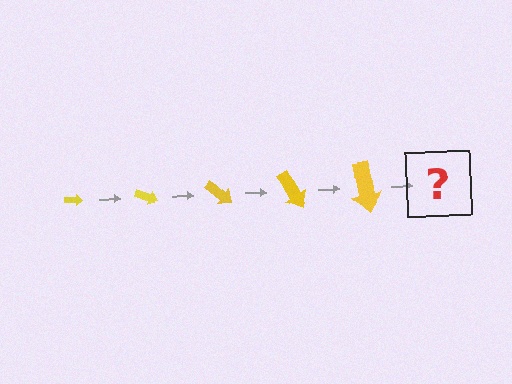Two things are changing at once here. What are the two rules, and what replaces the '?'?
The two rules are that the arrow grows larger each step and it rotates 20 degrees each step. The '?' should be an arrow, larger than the previous one and rotated 100 degrees from the start.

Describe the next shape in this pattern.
It should be an arrow, larger than the previous one and rotated 100 degrees from the start.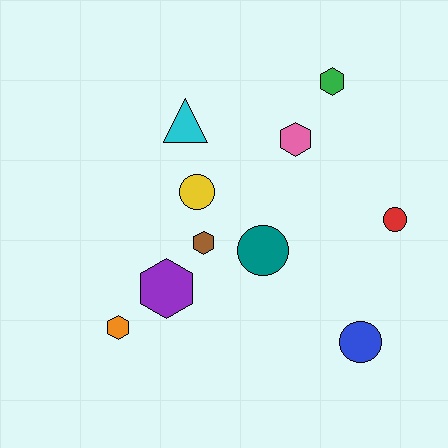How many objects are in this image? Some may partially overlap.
There are 10 objects.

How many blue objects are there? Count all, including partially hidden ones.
There is 1 blue object.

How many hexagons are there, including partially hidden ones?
There are 5 hexagons.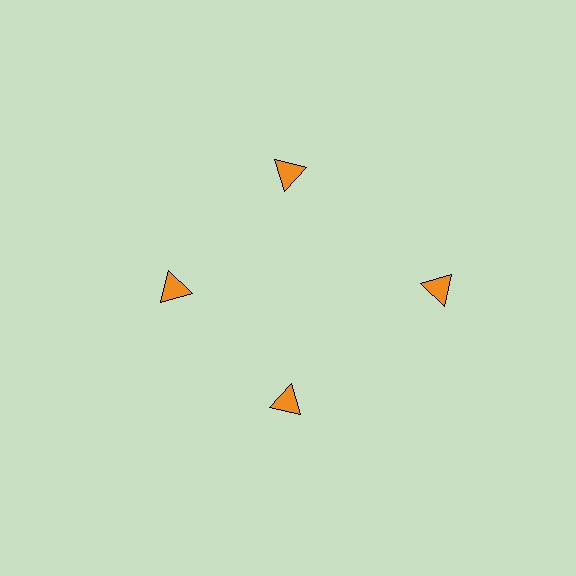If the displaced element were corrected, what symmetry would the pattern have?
It would have 4-fold rotational symmetry — the pattern would map onto itself every 90 degrees.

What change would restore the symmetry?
The symmetry would be restored by moving it inward, back onto the ring so that all 4 triangles sit at equal angles and equal distance from the center.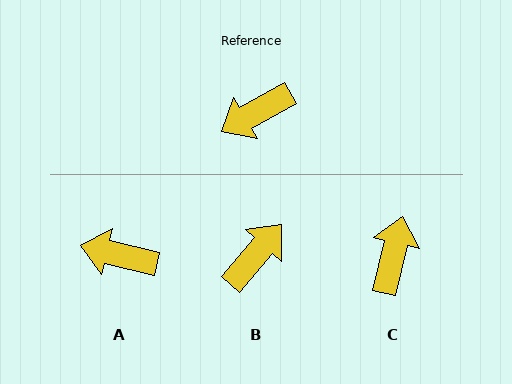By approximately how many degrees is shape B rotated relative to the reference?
Approximately 160 degrees clockwise.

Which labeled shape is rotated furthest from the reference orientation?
B, about 160 degrees away.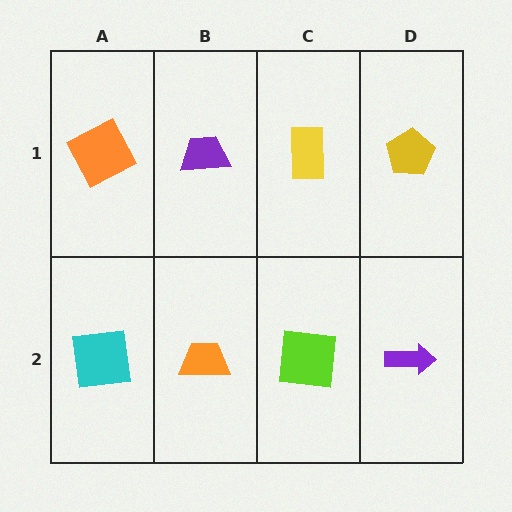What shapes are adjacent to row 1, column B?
An orange trapezoid (row 2, column B), an orange square (row 1, column A), a yellow rectangle (row 1, column C).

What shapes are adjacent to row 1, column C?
A lime square (row 2, column C), a purple trapezoid (row 1, column B), a yellow pentagon (row 1, column D).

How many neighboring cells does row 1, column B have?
3.